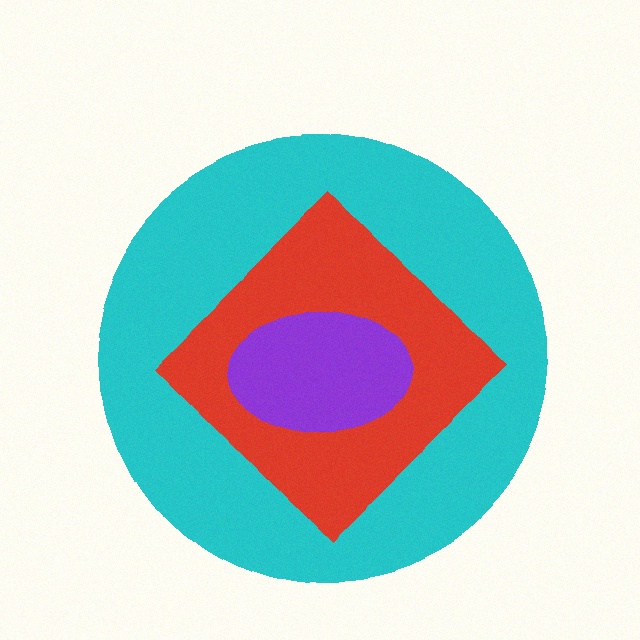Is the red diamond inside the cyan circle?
Yes.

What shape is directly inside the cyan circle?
The red diamond.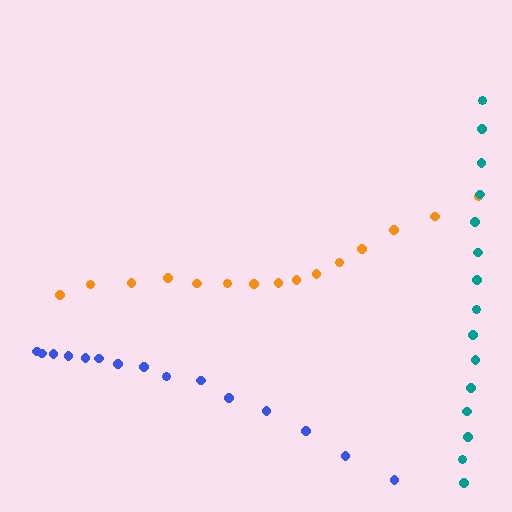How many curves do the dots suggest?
There are 3 distinct paths.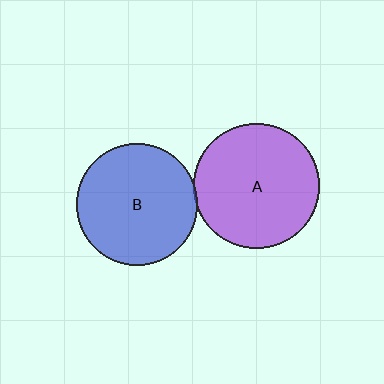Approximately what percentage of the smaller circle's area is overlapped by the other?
Approximately 5%.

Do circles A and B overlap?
Yes.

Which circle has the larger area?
Circle A (purple).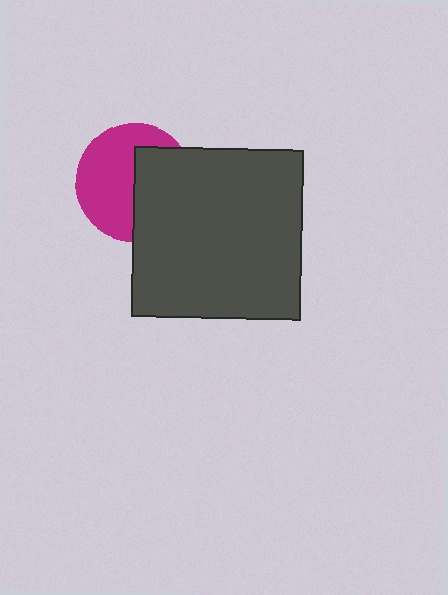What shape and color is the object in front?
The object in front is a dark gray square.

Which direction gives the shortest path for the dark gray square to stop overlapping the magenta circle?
Moving right gives the shortest separation.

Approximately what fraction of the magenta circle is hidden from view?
Roughly 44% of the magenta circle is hidden behind the dark gray square.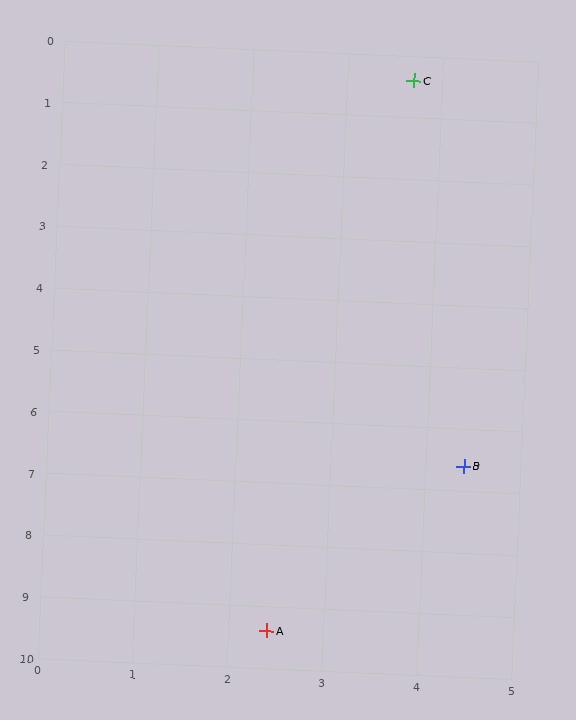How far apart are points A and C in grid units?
Points A and C are about 9.1 grid units apart.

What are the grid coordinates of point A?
Point A is at approximately (2.4, 9.4).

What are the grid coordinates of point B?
Point B is at approximately (4.4, 6.6).